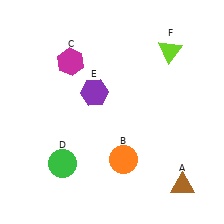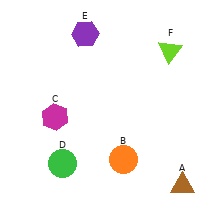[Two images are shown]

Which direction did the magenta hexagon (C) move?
The magenta hexagon (C) moved down.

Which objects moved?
The objects that moved are: the magenta hexagon (C), the purple hexagon (E).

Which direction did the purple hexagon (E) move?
The purple hexagon (E) moved up.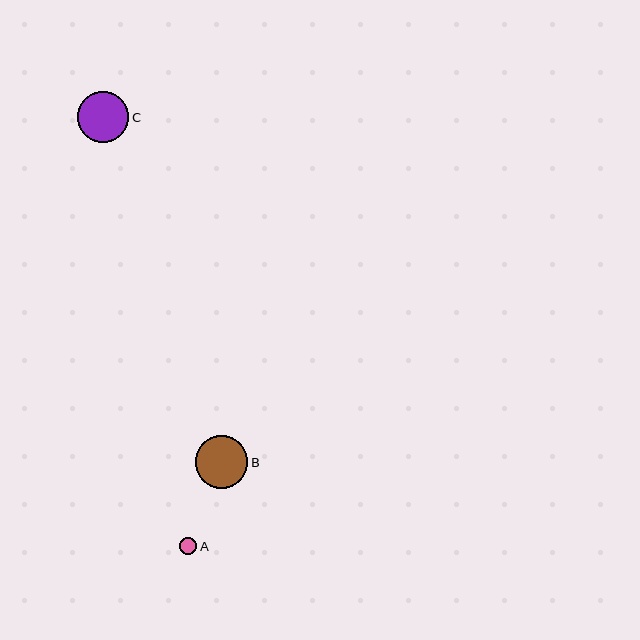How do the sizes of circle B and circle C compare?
Circle B and circle C are approximately the same size.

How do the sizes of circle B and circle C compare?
Circle B and circle C are approximately the same size.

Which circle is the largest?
Circle B is the largest with a size of approximately 53 pixels.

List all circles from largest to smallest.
From largest to smallest: B, C, A.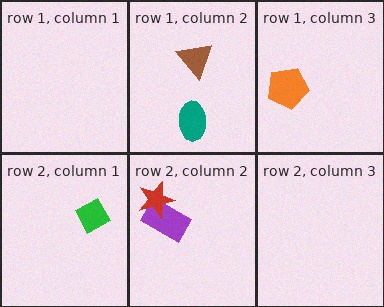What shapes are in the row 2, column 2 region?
The purple rectangle, the red star.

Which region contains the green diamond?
The row 2, column 1 region.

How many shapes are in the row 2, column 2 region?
2.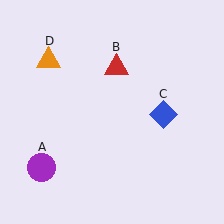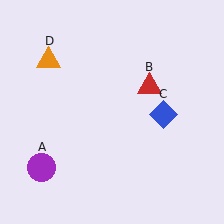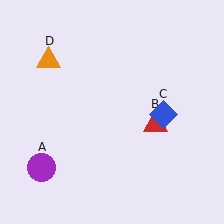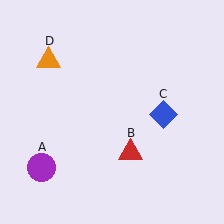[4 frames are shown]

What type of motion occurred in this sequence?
The red triangle (object B) rotated clockwise around the center of the scene.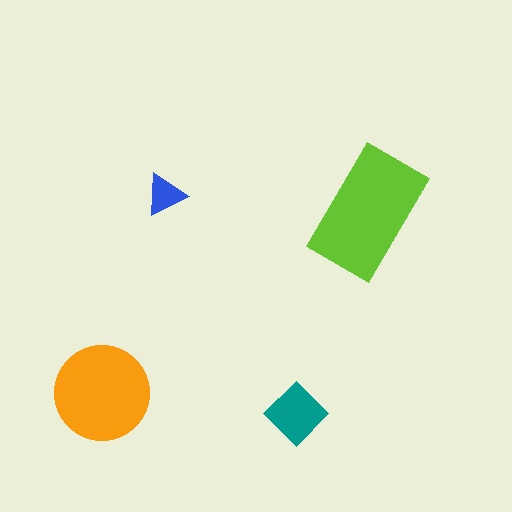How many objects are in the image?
There are 4 objects in the image.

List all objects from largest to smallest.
The lime rectangle, the orange circle, the teal diamond, the blue triangle.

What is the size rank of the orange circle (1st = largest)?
2nd.